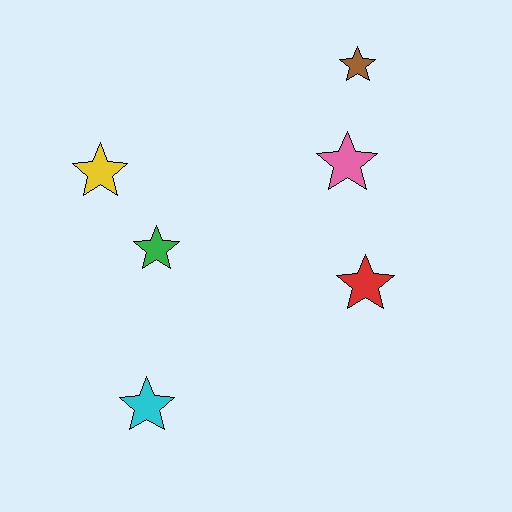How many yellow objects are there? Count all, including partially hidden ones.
There is 1 yellow object.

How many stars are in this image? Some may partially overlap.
There are 6 stars.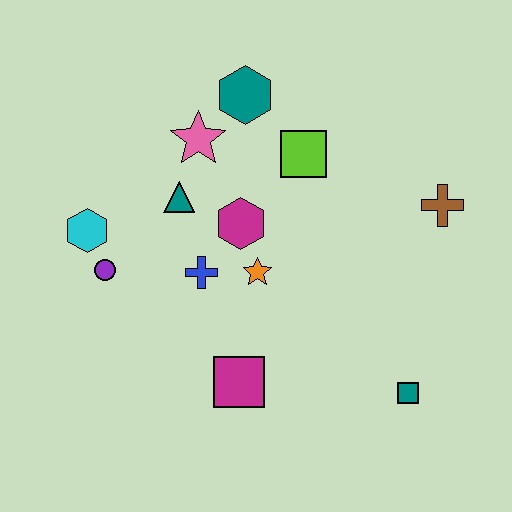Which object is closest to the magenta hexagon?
The orange star is closest to the magenta hexagon.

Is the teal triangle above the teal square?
Yes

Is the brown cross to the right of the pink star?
Yes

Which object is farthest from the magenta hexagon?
The teal square is farthest from the magenta hexagon.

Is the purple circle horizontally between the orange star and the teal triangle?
No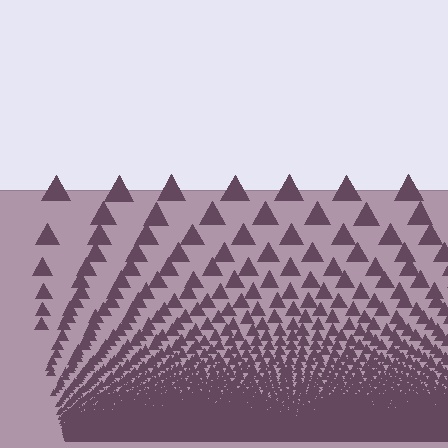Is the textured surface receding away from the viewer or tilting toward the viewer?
The surface appears to tilt toward the viewer. Texture elements get larger and sparser toward the top.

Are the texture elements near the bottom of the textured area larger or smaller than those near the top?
Smaller. The gradient is inverted — elements near the bottom are smaller and denser.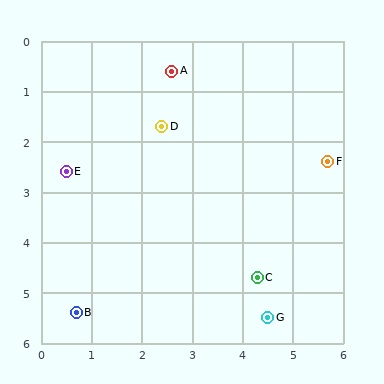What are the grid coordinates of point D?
Point D is at approximately (2.4, 1.7).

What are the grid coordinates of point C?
Point C is at approximately (4.3, 4.7).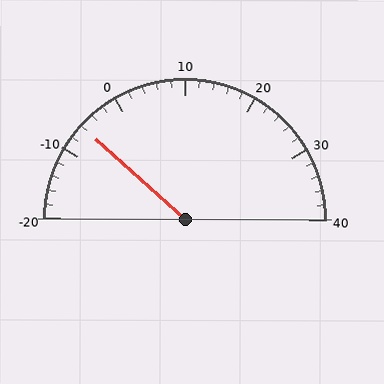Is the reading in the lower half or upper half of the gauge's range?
The reading is in the lower half of the range (-20 to 40).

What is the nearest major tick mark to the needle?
The nearest major tick mark is -10.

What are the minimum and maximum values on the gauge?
The gauge ranges from -20 to 40.